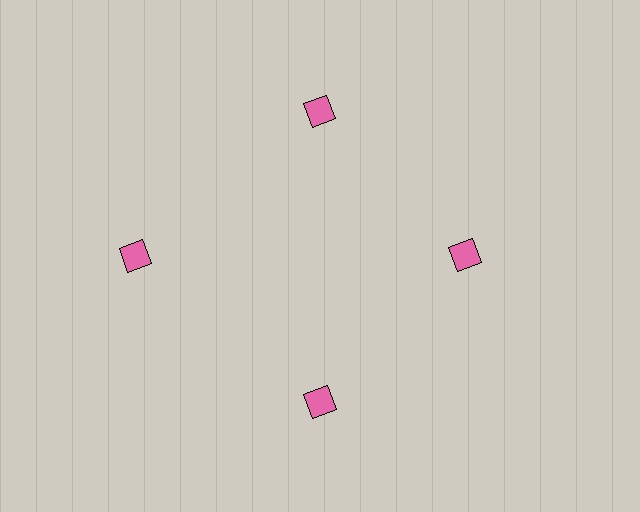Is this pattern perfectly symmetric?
No. The 4 pink diamonds are arranged in a ring, but one element near the 9 o'clock position is pushed outward from the center, breaking the 4-fold rotational symmetry.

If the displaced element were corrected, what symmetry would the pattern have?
It would have 4-fold rotational symmetry — the pattern would map onto itself every 90 degrees.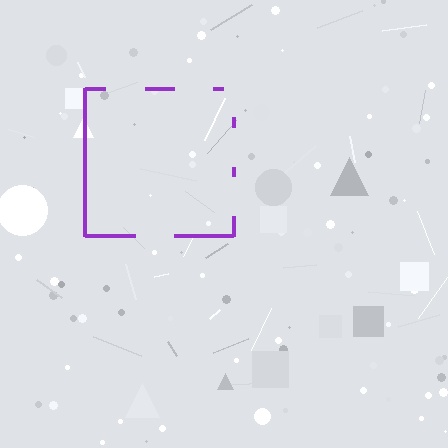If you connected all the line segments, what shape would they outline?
They would outline a square.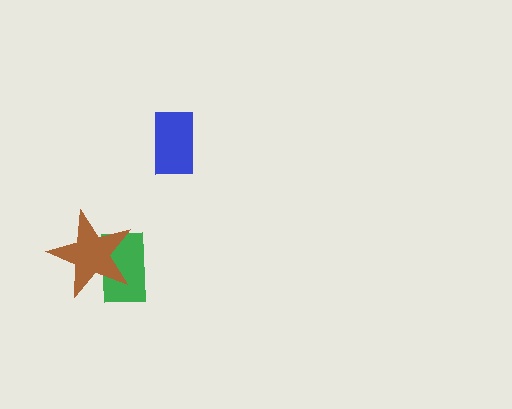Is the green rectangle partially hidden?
Yes, it is partially covered by another shape.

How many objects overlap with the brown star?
1 object overlaps with the brown star.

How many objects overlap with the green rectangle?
1 object overlaps with the green rectangle.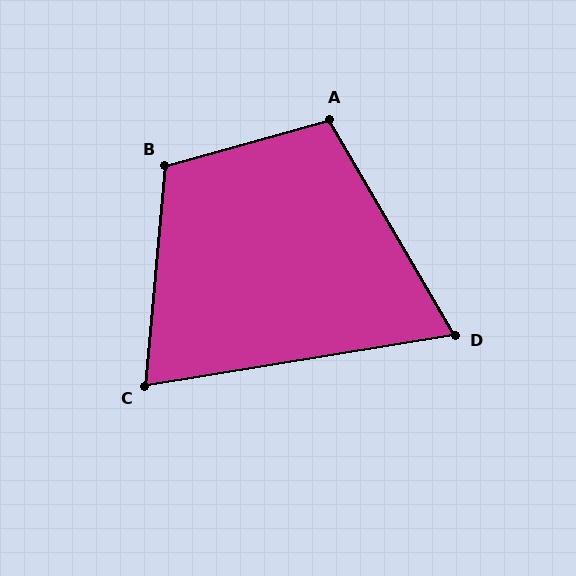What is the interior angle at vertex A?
Approximately 105 degrees (obtuse).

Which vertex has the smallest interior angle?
D, at approximately 69 degrees.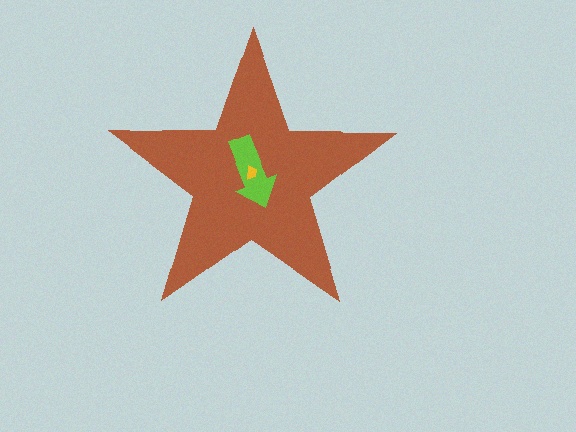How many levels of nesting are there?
3.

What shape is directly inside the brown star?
The lime arrow.